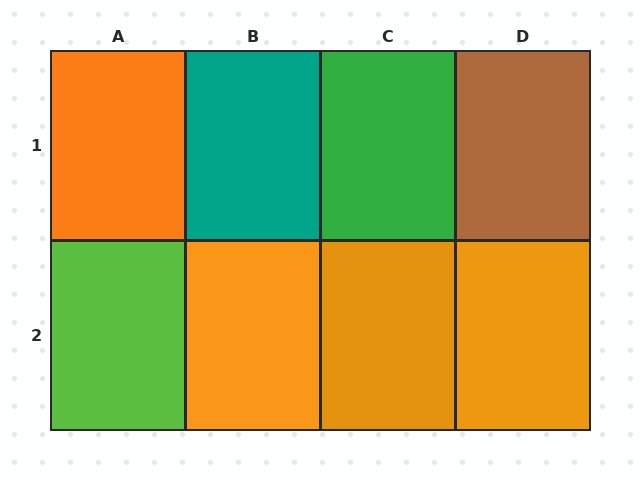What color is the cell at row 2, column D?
Orange.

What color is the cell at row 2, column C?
Orange.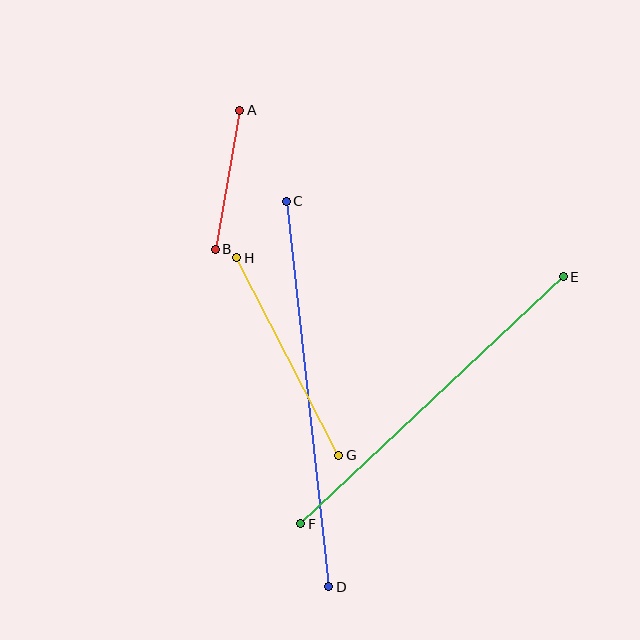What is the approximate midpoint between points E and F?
The midpoint is at approximately (432, 400) pixels.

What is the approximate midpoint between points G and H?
The midpoint is at approximately (288, 357) pixels.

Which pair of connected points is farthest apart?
Points C and D are farthest apart.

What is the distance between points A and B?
The distance is approximately 141 pixels.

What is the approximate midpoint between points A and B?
The midpoint is at approximately (227, 180) pixels.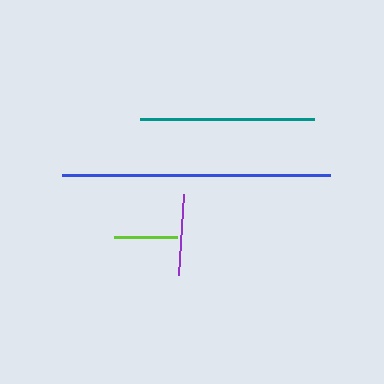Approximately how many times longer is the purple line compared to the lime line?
The purple line is approximately 1.3 times the length of the lime line.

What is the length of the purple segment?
The purple segment is approximately 81 pixels long.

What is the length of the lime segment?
The lime segment is approximately 64 pixels long.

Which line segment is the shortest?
The lime line is the shortest at approximately 64 pixels.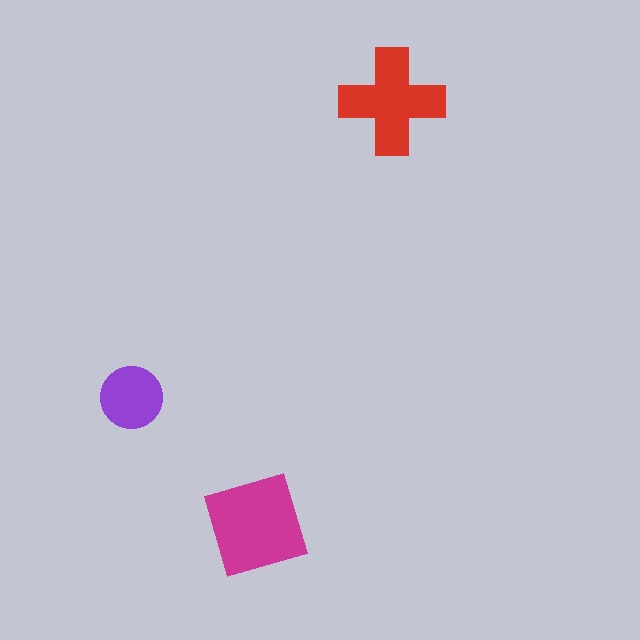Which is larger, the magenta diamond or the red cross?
The magenta diamond.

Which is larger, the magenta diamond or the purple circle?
The magenta diamond.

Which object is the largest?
The magenta diamond.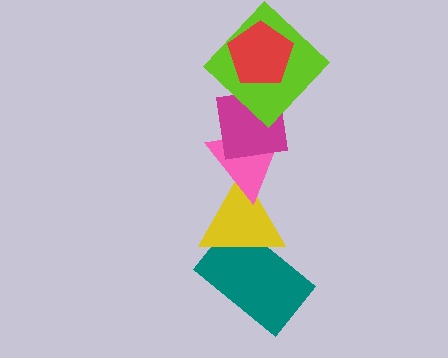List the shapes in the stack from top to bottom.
From top to bottom: the red pentagon, the lime diamond, the magenta square, the pink triangle, the yellow triangle, the teal rectangle.